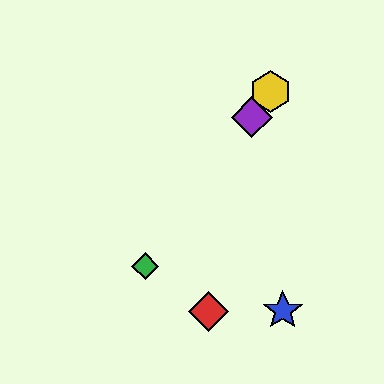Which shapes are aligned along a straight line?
The green diamond, the yellow hexagon, the purple diamond are aligned along a straight line.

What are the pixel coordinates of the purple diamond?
The purple diamond is at (252, 117).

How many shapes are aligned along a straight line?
3 shapes (the green diamond, the yellow hexagon, the purple diamond) are aligned along a straight line.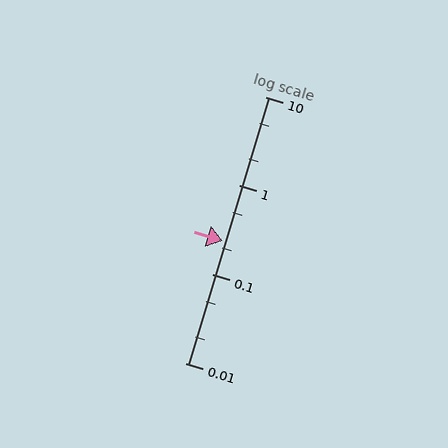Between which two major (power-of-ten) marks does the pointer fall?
The pointer is between 0.1 and 1.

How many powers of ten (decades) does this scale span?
The scale spans 3 decades, from 0.01 to 10.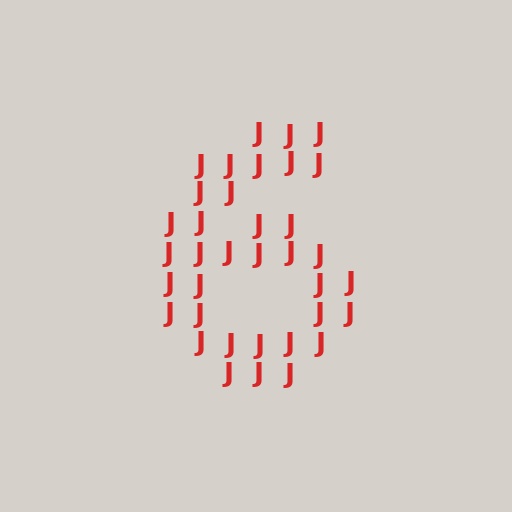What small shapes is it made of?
It is made of small letter J's.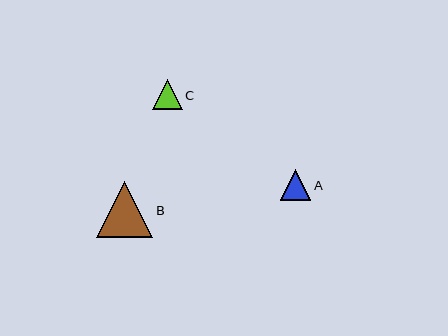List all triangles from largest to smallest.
From largest to smallest: B, A, C.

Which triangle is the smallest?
Triangle C is the smallest with a size of approximately 30 pixels.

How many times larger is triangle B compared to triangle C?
Triangle B is approximately 1.9 times the size of triangle C.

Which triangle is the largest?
Triangle B is the largest with a size of approximately 56 pixels.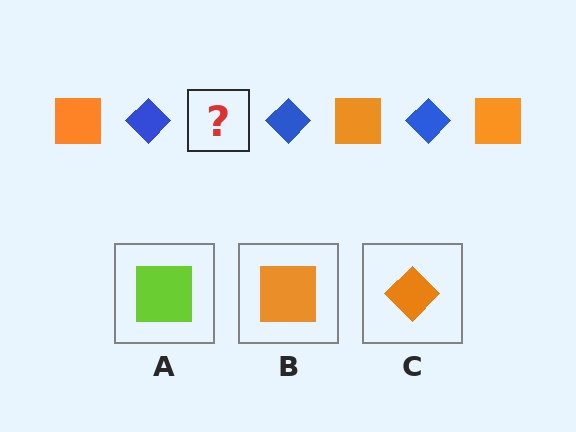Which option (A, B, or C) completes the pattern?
B.